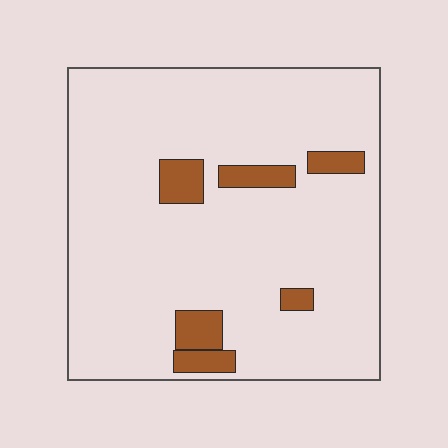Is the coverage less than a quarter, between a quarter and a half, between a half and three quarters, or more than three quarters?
Less than a quarter.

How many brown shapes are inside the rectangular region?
6.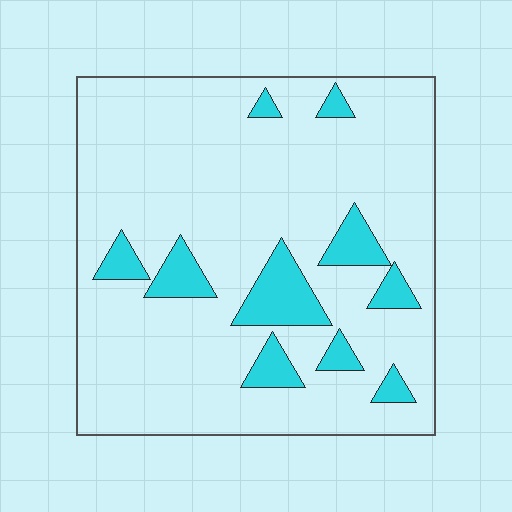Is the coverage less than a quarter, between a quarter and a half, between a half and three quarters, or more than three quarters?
Less than a quarter.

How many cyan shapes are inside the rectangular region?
10.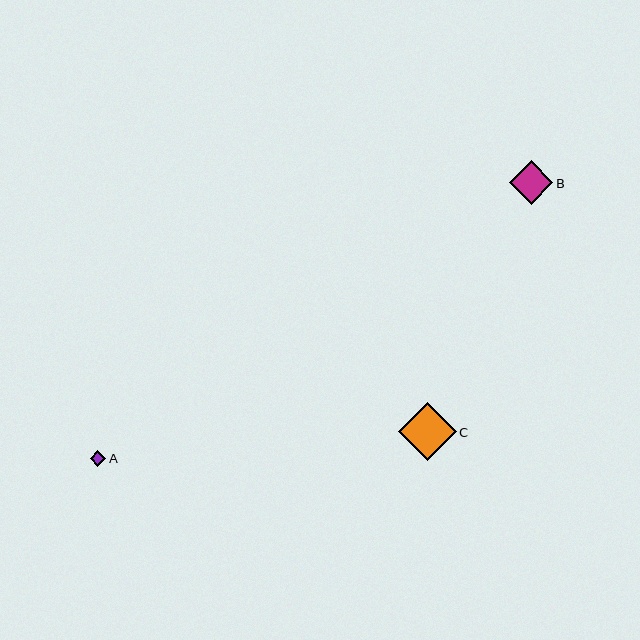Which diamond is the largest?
Diamond C is the largest with a size of approximately 58 pixels.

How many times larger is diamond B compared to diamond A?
Diamond B is approximately 2.8 times the size of diamond A.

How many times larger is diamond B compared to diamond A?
Diamond B is approximately 2.8 times the size of diamond A.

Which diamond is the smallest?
Diamond A is the smallest with a size of approximately 15 pixels.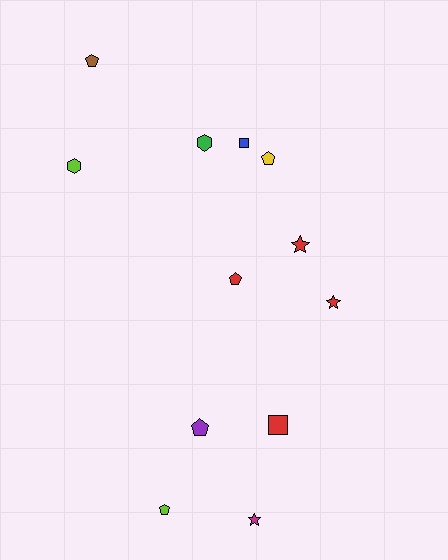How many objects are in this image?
There are 12 objects.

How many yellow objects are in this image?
There is 1 yellow object.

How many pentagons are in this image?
There are 5 pentagons.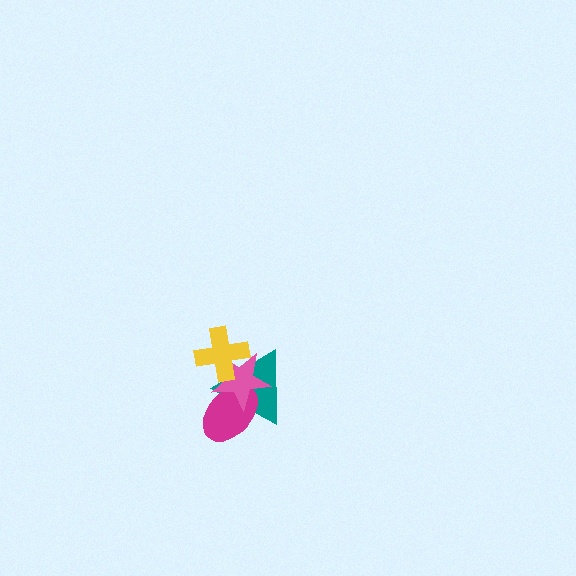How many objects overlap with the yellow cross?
2 objects overlap with the yellow cross.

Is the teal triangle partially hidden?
Yes, it is partially covered by another shape.